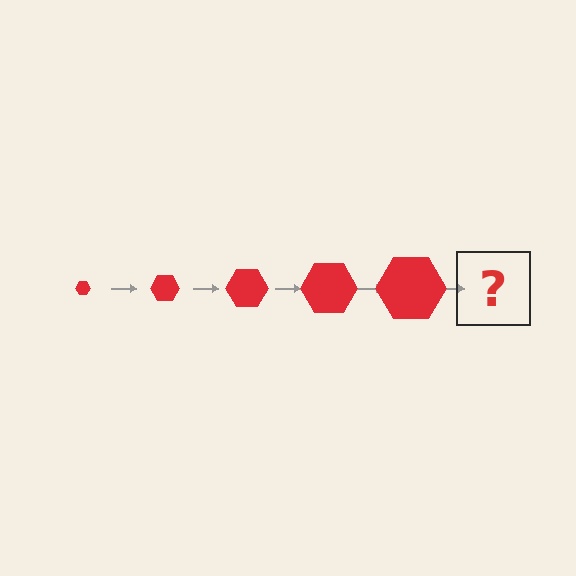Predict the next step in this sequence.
The next step is a red hexagon, larger than the previous one.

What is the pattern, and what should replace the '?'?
The pattern is that the hexagon gets progressively larger each step. The '?' should be a red hexagon, larger than the previous one.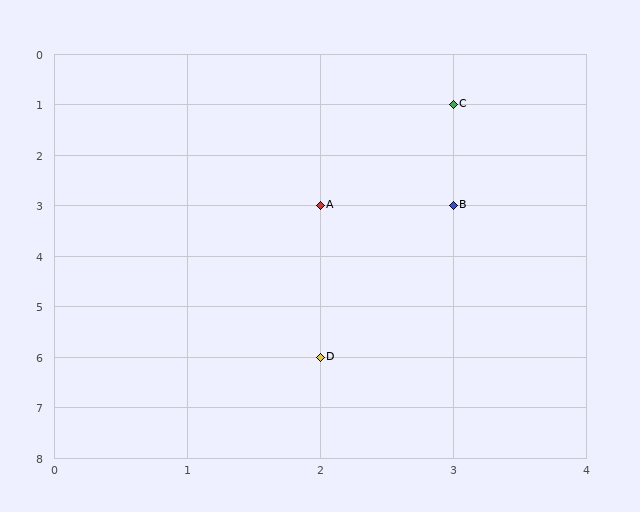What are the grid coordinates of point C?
Point C is at grid coordinates (3, 1).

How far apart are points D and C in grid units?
Points D and C are 1 column and 5 rows apart (about 5.1 grid units diagonally).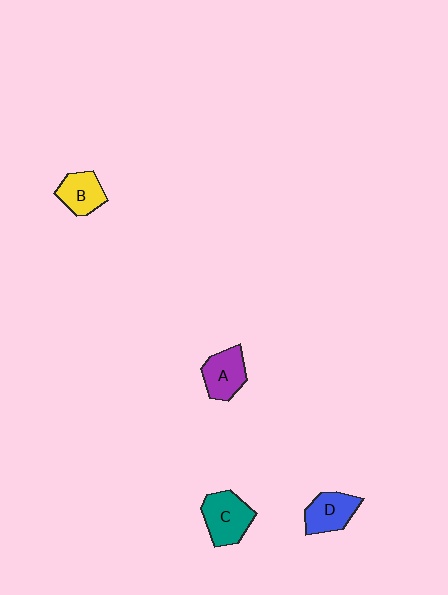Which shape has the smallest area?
Shape B (yellow).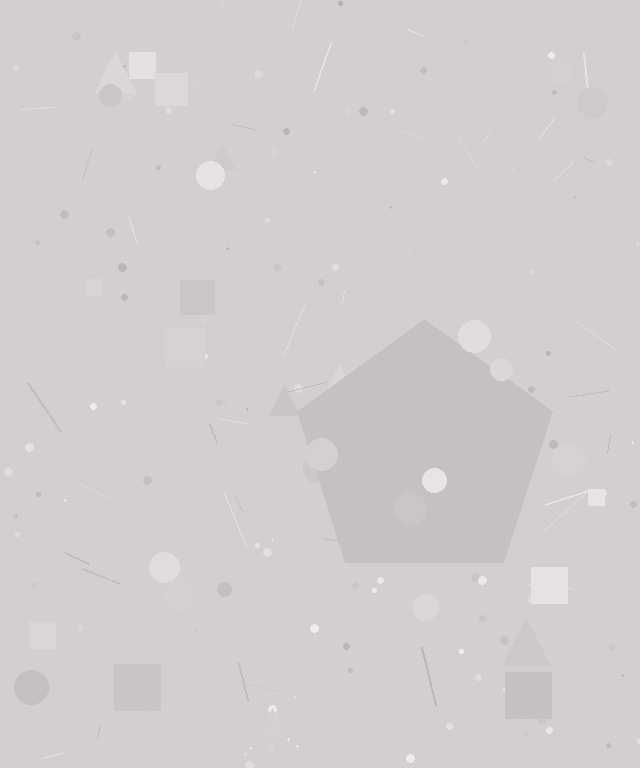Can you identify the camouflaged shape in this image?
The camouflaged shape is a pentagon.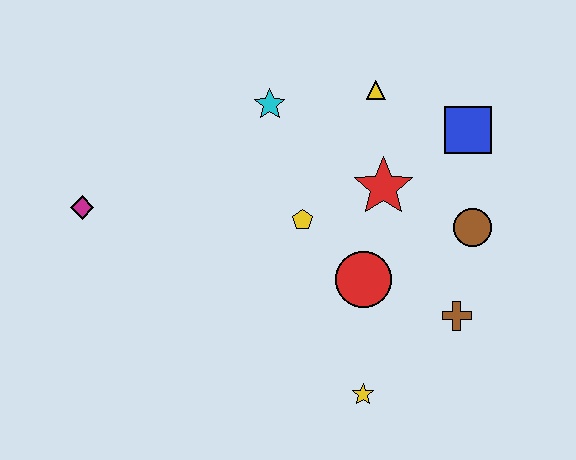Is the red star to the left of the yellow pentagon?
No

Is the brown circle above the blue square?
No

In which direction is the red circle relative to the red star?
The red circle is below the red star.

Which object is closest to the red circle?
The yellow pentagon is closest to the red circle.